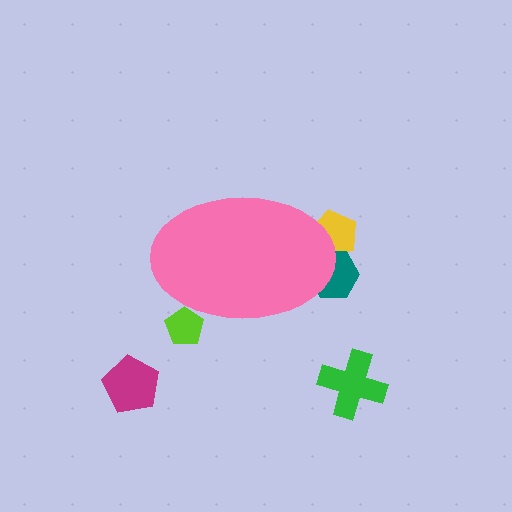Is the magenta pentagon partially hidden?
No, the magenta pentagon is fully visible.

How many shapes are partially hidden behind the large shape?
3 shapes are partially hidden.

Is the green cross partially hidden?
No, the green cross is fully visible.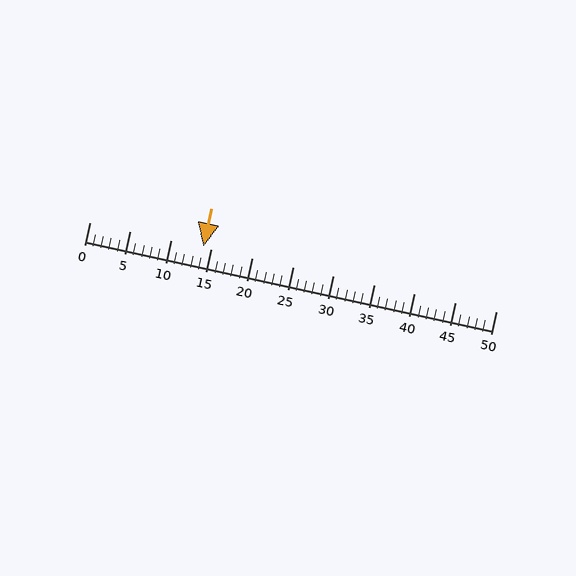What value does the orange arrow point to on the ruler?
The orange arrow points to approximately 14.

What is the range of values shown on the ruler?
The ruler shows values from 0 to 50.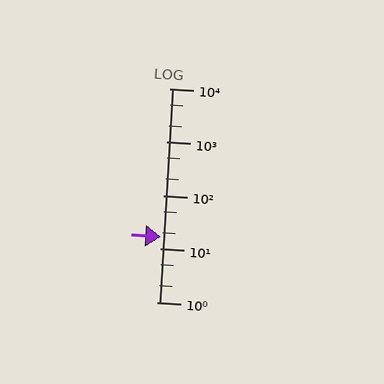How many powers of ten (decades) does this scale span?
The scale spans 4 decades, from 1 to 10000.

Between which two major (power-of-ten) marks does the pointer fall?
The pointer is between 10 and 100.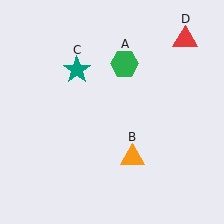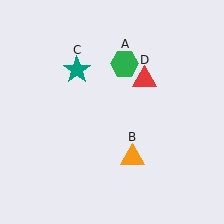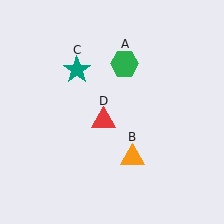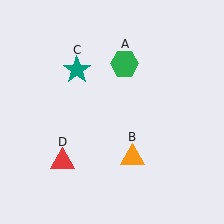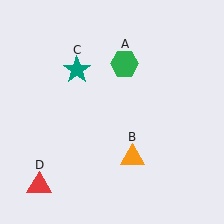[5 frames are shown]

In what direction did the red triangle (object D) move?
The red triangle (object D) moved down and to the left.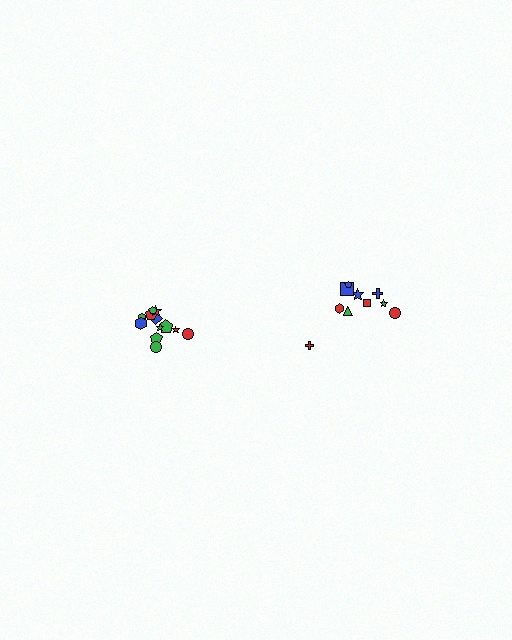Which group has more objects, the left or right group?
The left group.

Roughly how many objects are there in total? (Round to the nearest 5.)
Roughly 20 objects in total.